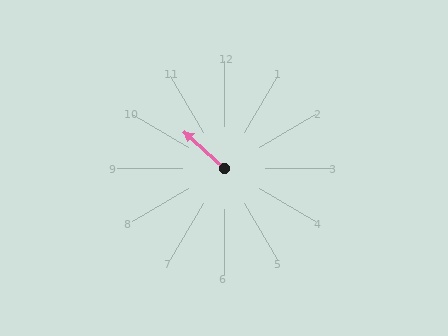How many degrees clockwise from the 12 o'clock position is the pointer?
Approximately 312 degrees.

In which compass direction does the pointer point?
Northwest.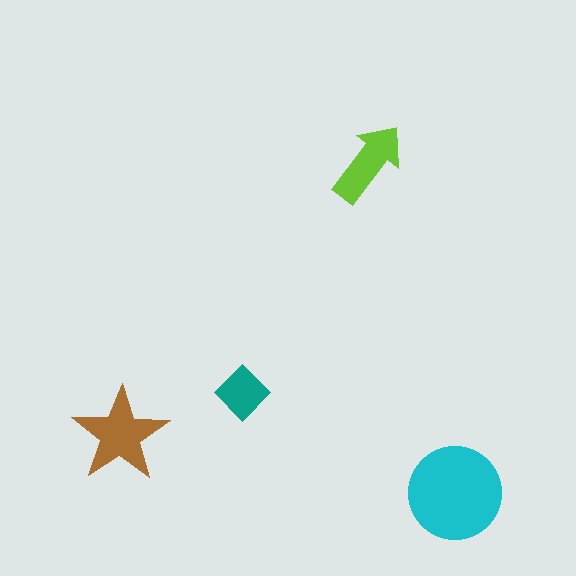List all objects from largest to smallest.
The cyan circle, the brown star, the lime arrow, the teal diamond.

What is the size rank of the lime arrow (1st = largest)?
3rd.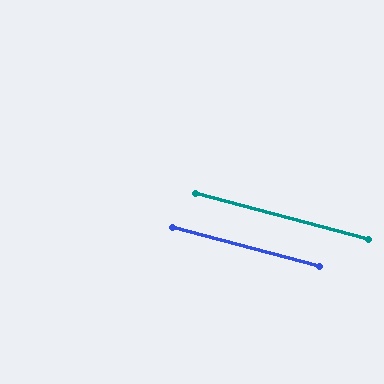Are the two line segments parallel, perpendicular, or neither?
Parallel — their directions differ by only 0.1°.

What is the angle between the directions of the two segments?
Approximately 0 degrees.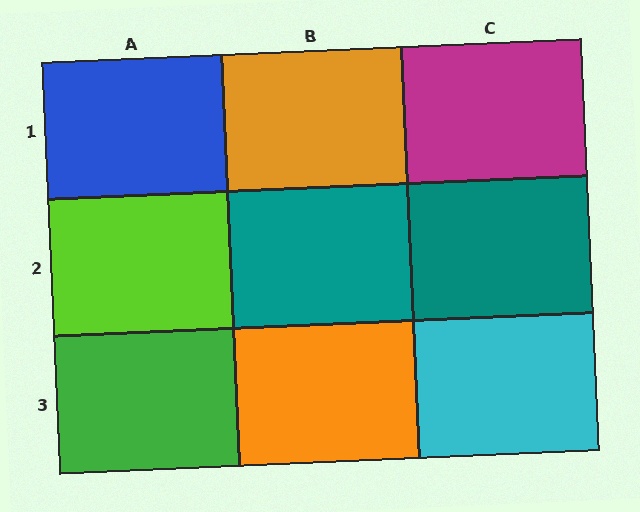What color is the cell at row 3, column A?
Green.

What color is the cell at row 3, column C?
Cyan.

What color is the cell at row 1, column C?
Magenta.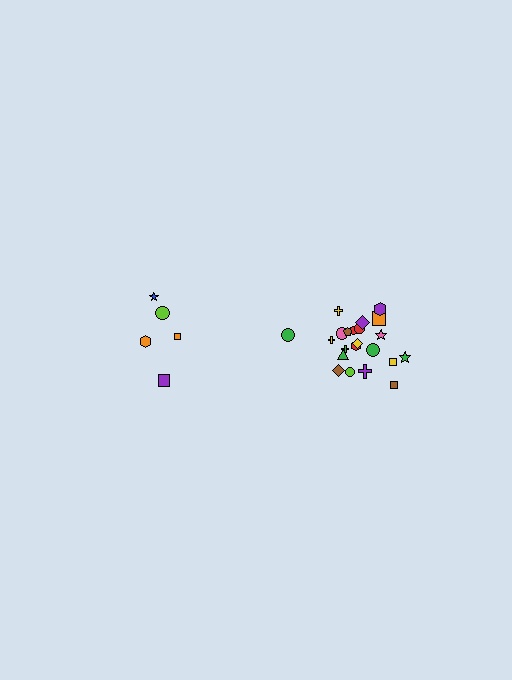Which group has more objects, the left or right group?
The right group.